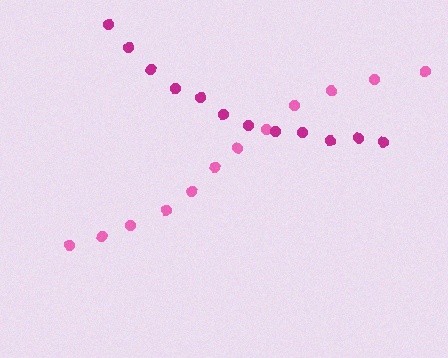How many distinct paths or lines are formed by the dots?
There are 2 distinct paths.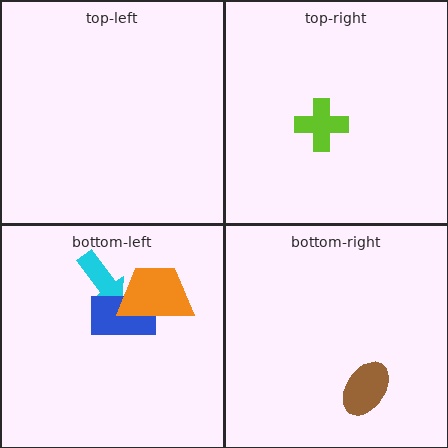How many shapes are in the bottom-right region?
1.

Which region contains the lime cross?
The top-right region.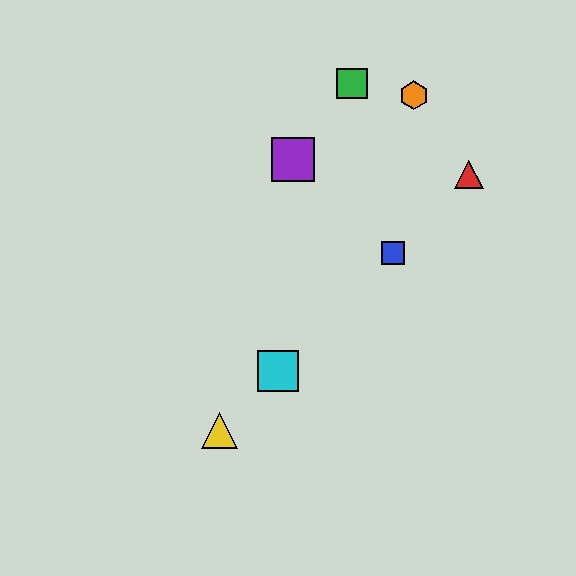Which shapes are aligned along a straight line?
The red triangle, the blue square, the yellow triangle, the cyan square are aligned along a straight line.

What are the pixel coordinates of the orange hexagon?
The orange hexagon is at (414, 95).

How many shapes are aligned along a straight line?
4 shapes (the red triangle, the blue square, the yellow triangle, the cyan square) are aligned along a straight line.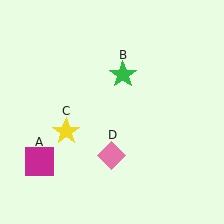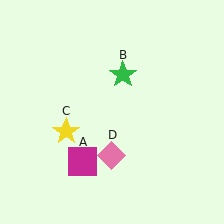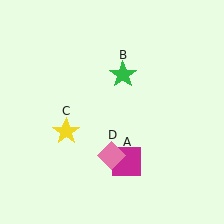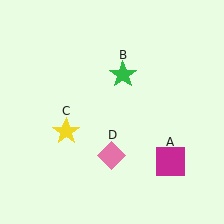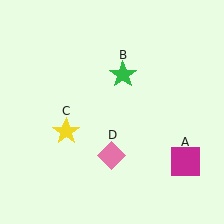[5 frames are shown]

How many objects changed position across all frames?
1 object changed position: magenta square (object A).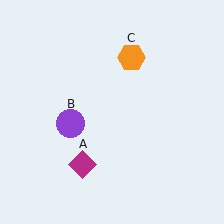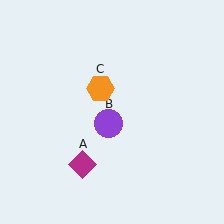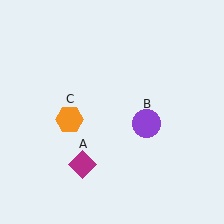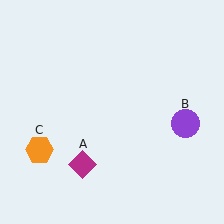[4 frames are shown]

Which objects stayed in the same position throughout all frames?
Magenta diamond (object A) remained stationary.